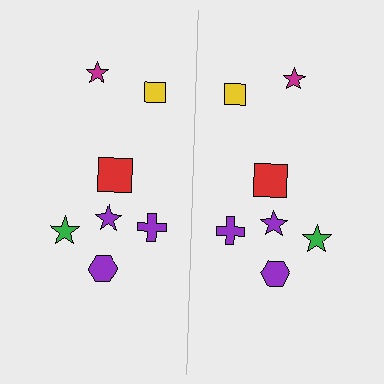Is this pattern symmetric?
Yes, this pattern has bilateral (reflection) symmetry.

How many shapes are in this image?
There are 14 shapes in this image.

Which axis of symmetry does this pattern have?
The pattern has a vertical axis of symmetry running through the center of the image.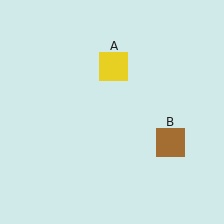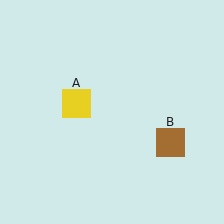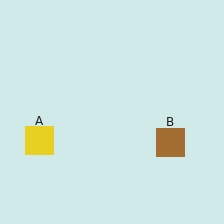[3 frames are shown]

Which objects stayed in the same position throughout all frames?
Brown square (object B) remained stationary.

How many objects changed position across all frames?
1 object changed position: yellow square (object A).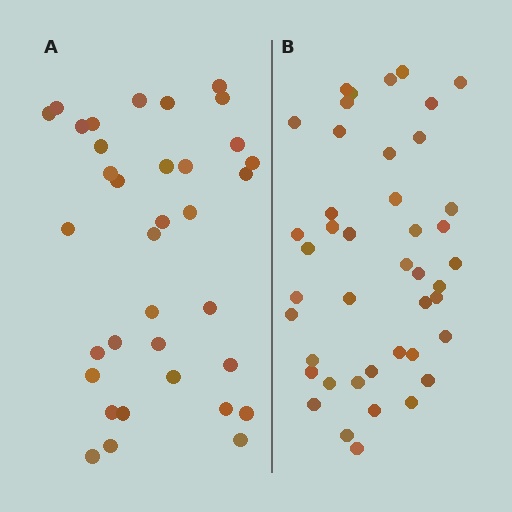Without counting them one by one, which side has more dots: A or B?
Region B (the right region) has more dots.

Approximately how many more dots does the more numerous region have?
Region B has roughly 8 or so more dots than region A.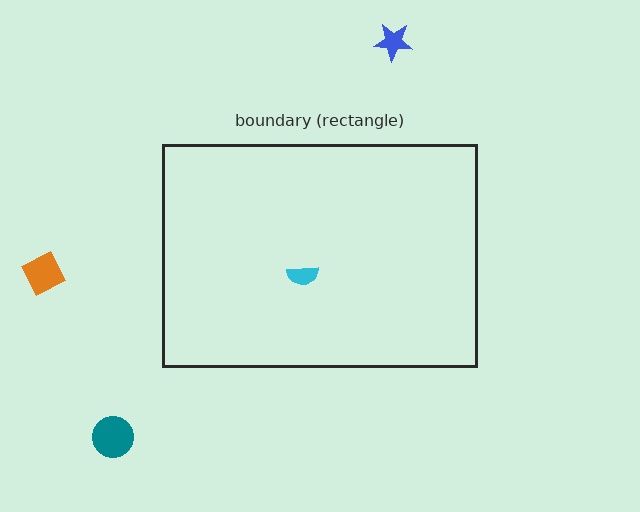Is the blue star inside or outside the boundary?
Outside.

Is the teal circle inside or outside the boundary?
Outside.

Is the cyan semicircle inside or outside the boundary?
Inside.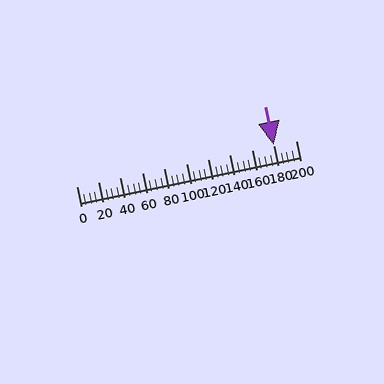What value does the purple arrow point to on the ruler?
The purple arrow points to approximately 180.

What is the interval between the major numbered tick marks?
The major tick marks are spaced 20 units apart.